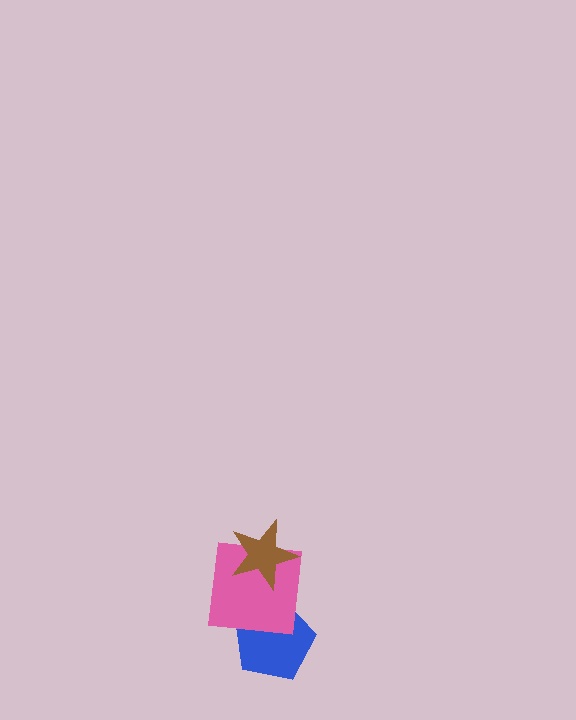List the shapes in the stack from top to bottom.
From top to bottom: the brown star, the pink square, the blue pentagon.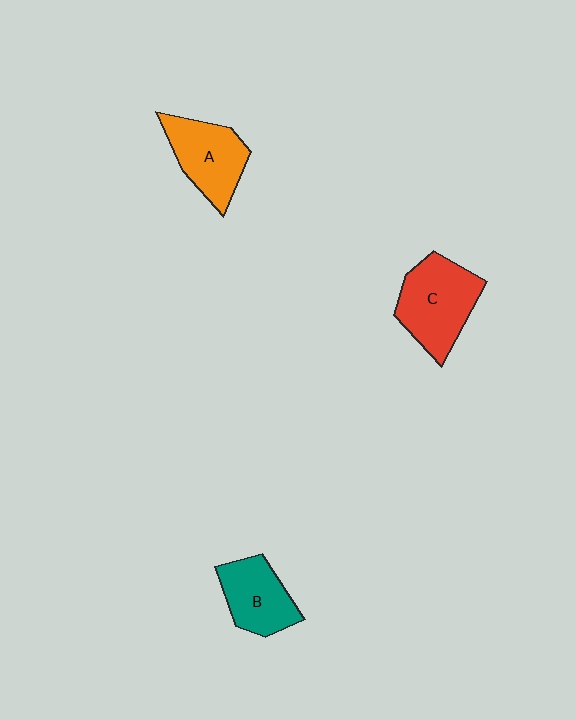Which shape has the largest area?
Shape C (red).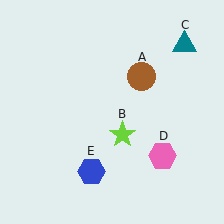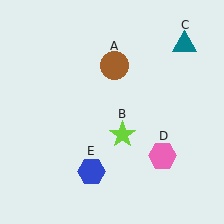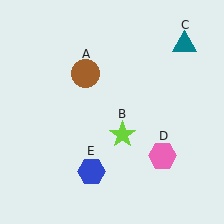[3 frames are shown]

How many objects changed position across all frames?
1 object changed position: brown circle (object A).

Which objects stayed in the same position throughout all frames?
Lime star (object B) and teal triangle (object C) and pink hexagon (object D) and blue hexagon (object E) remained stationary.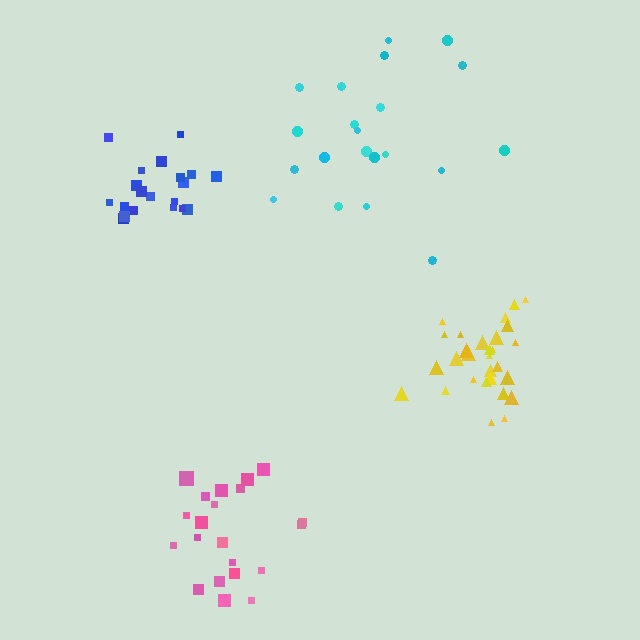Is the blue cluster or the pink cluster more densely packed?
Blue.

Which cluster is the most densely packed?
Blue.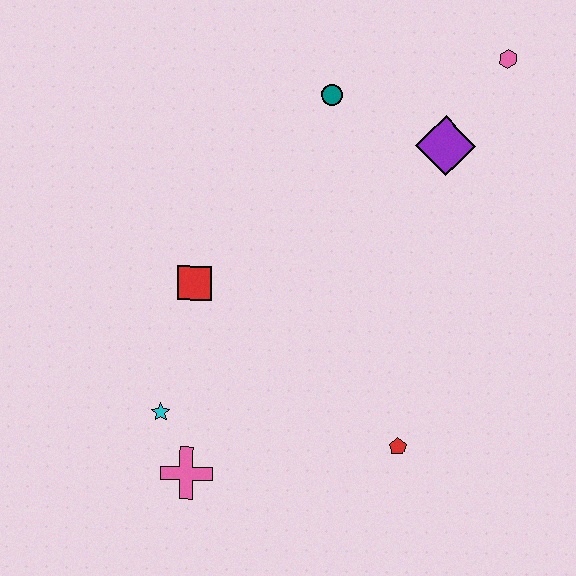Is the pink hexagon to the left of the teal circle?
No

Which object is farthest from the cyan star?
The pink hexagon is farthest from the cyan star.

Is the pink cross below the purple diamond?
Yes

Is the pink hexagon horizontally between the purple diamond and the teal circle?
No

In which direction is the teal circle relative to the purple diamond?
The teal circle is to the left of the purple diamond.